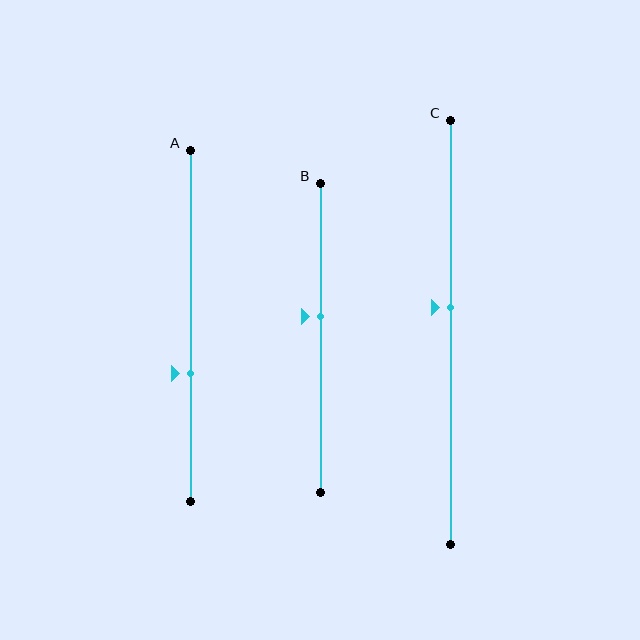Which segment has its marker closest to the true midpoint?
Segment C has its marker closest to the true midpoint.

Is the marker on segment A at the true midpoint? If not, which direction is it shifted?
No, the marker on segment A is shifted downward by about 14% of the segment length.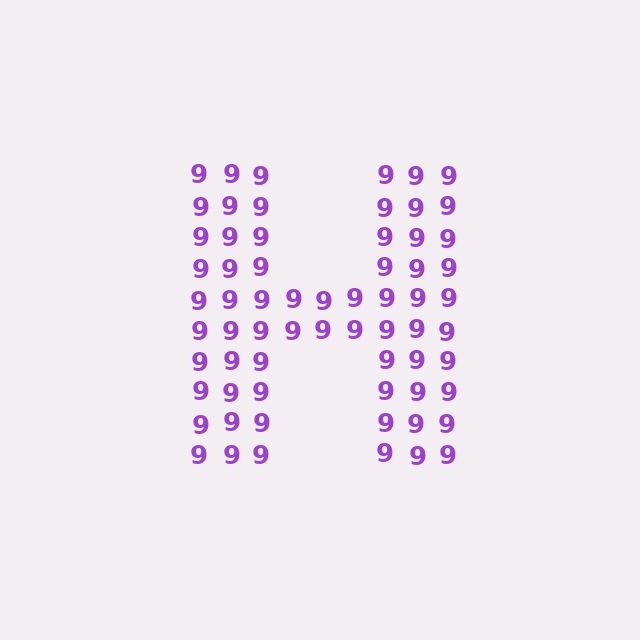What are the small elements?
The small elements are digit 9's.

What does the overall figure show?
The overall figure shows the letter H.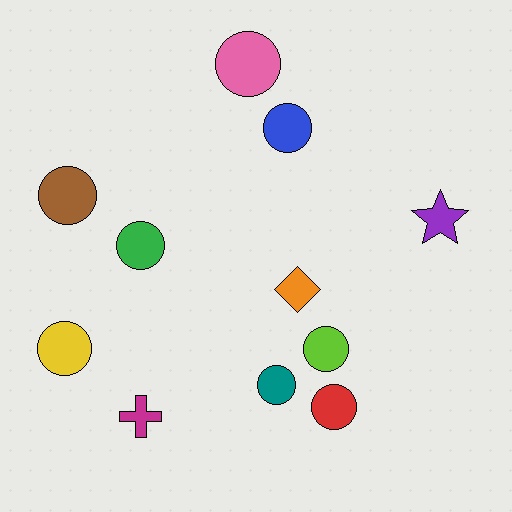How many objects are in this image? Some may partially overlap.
There are 11 objects.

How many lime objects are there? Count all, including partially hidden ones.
There is 1 lime object.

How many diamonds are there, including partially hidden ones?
There is 1 diamond.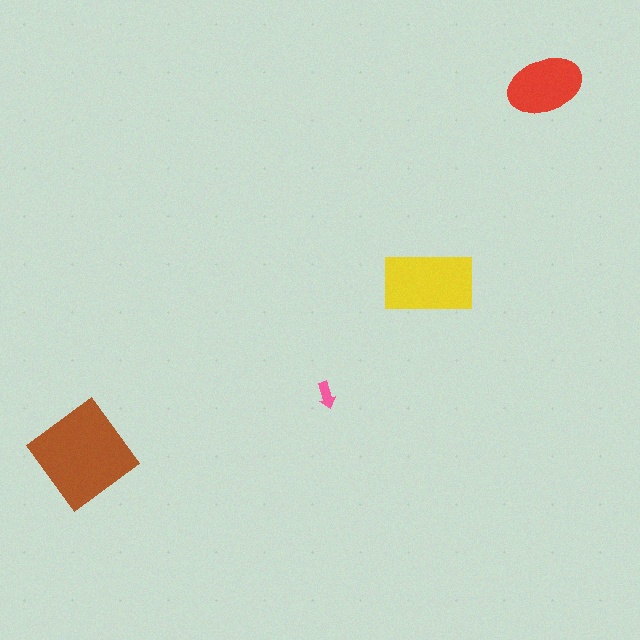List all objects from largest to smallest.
The brown diamond, the yellow rectangle, the red ellipse, the pink arrow.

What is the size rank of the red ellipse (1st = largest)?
3rd.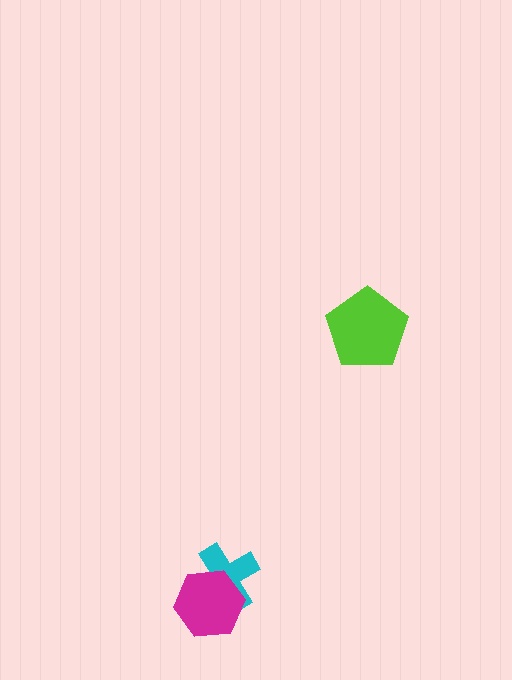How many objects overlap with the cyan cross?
1 object overlaps with the cyan cross.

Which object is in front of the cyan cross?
The magenta hexagon is in front of the cyan cross.